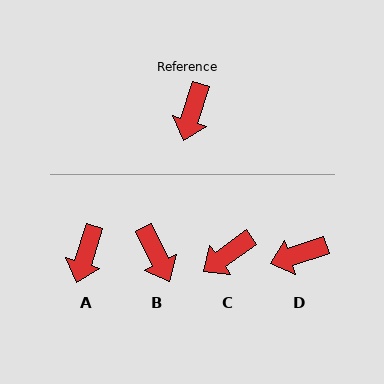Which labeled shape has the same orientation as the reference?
A.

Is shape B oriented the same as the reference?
No, it is off by about 43 degrees.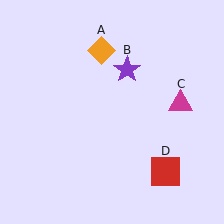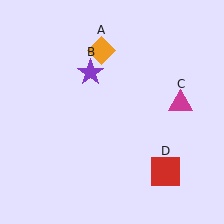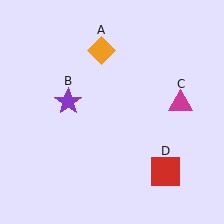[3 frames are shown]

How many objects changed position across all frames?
1 object changed position: purple star (object B).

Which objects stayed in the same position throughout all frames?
Orange diamond (object A) and magenta triangle (object C) and red square (object D) remained stationary.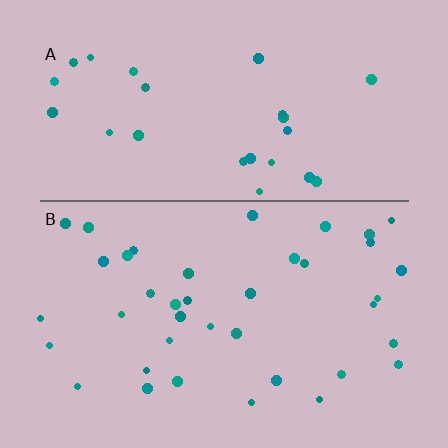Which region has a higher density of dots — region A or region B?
B (the bottom).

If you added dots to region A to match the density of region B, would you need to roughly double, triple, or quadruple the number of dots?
Approximately double.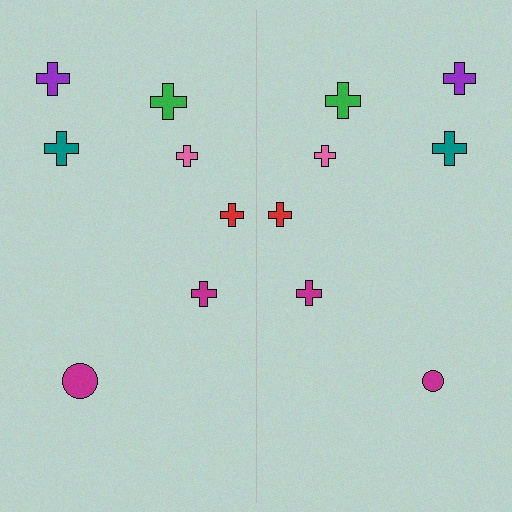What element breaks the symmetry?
The magenta circle on the right side has a different size than its mirror counterpart.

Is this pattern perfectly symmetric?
No, the pattern is not perfectly symmetric. The magenta circle on the right side has a different size than its mirror counterpart.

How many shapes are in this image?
There are 14 shapes in this image.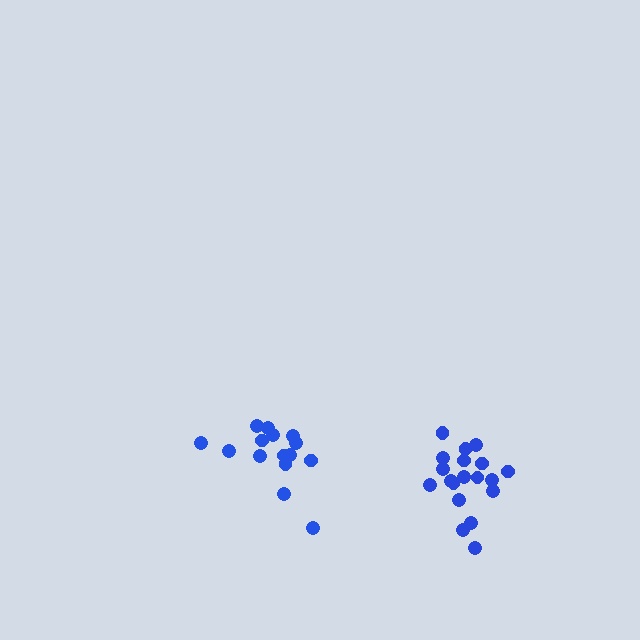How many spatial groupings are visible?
There are 2 spatial groupings.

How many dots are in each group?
Group 1: 16 dots, Group 2: 19 dots (35 total).